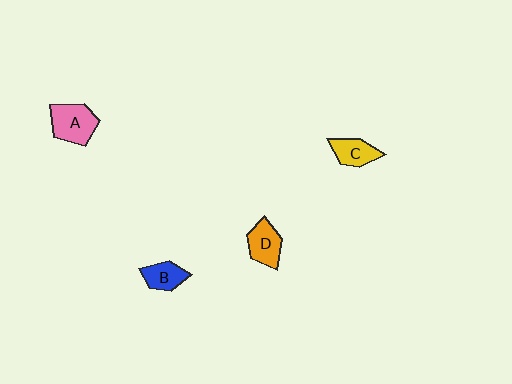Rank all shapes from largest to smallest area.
From largest to smallest: A (pink), D (orange), C (yellow), B (blue).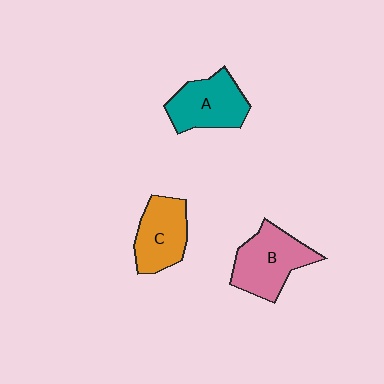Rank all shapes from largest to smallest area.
From largest to smallest: B (pink), A (teal), C (orange).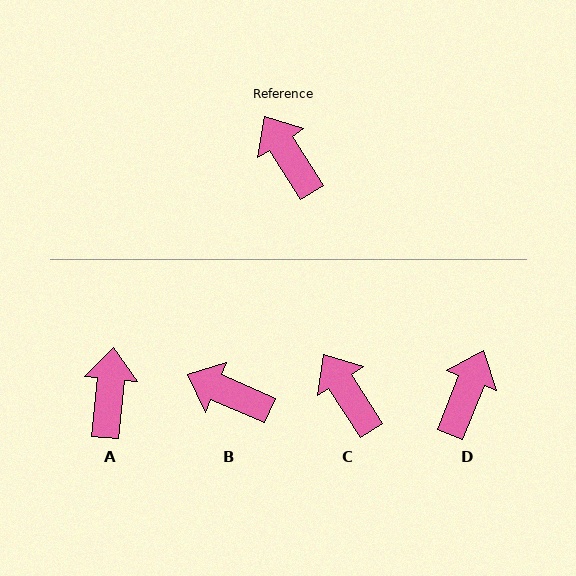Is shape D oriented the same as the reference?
No, it is off by about 54 degrees.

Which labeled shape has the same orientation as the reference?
C.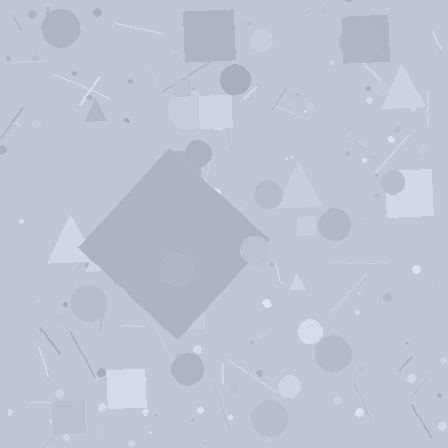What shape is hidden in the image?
A diamond is hidden in the image.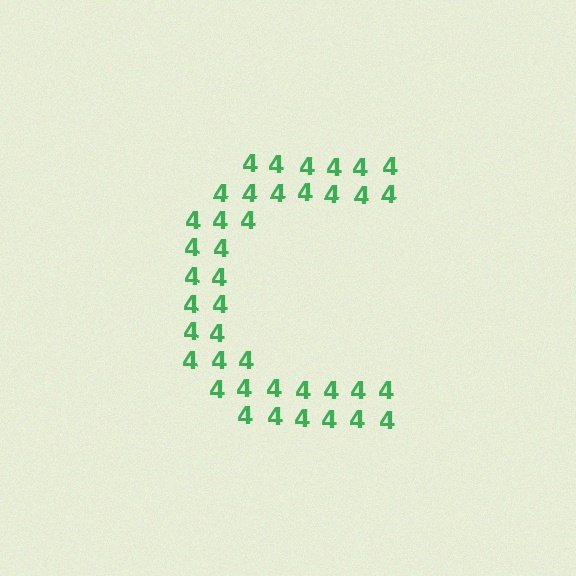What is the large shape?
The large shape is the letter C.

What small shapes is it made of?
It is made of small digit 4's.